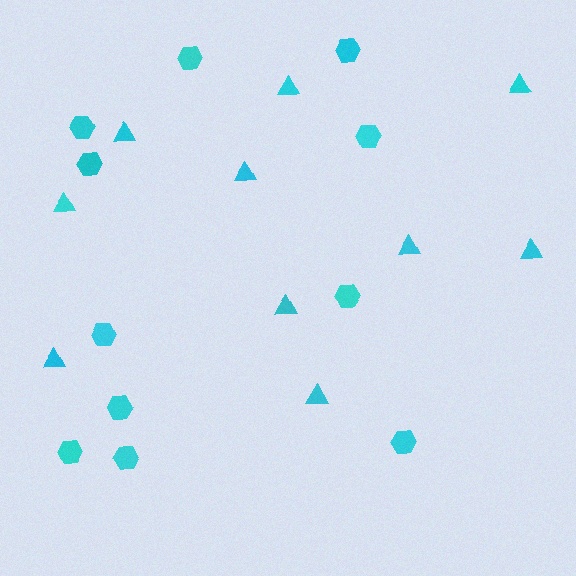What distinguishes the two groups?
There are 2 groups: one group of hexagons (11) and one group of triangles (10).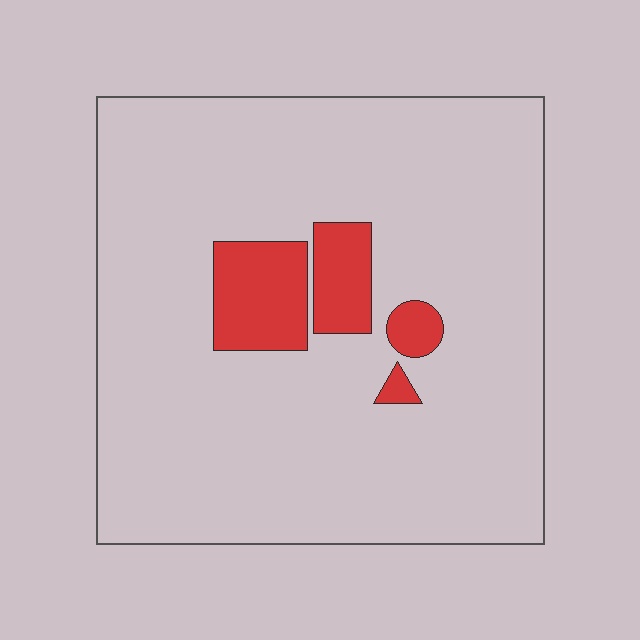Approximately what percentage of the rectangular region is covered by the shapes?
Approximately 10%.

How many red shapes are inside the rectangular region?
4.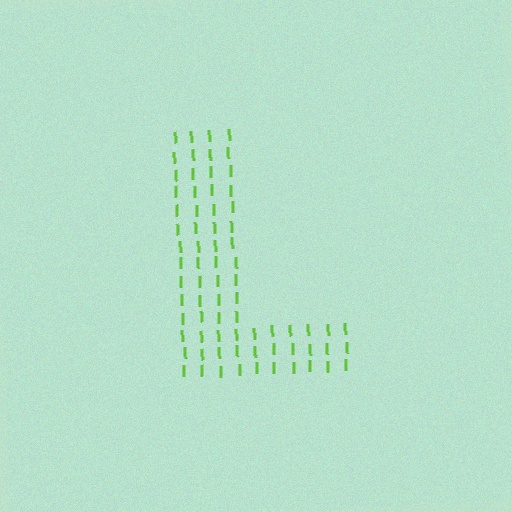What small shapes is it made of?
It is made of small letter I's.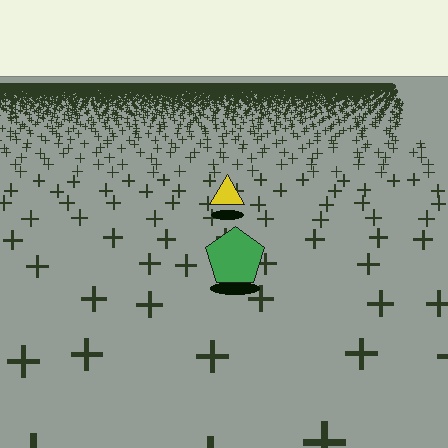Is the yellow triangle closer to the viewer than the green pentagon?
No. The green pentagon is closer — you can tell from the texture gradient: the ground texture is coarser near it.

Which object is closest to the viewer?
The green pentagon is closest. The texture marks near it are larger and more spread out.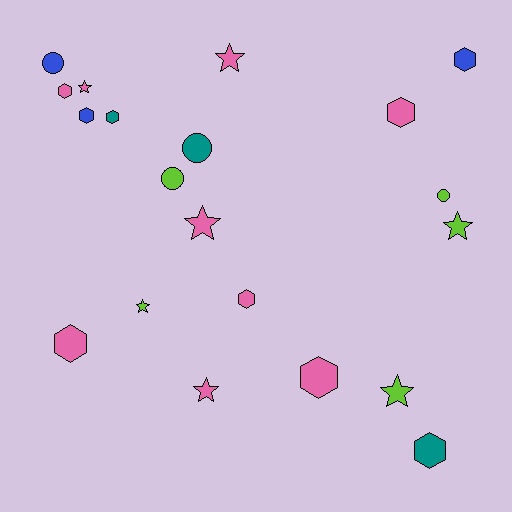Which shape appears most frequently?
Hexagon, with 9 objects.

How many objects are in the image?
There are 20 objects.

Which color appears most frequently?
Pink, with 9 objects.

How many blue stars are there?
There are no blue stars.